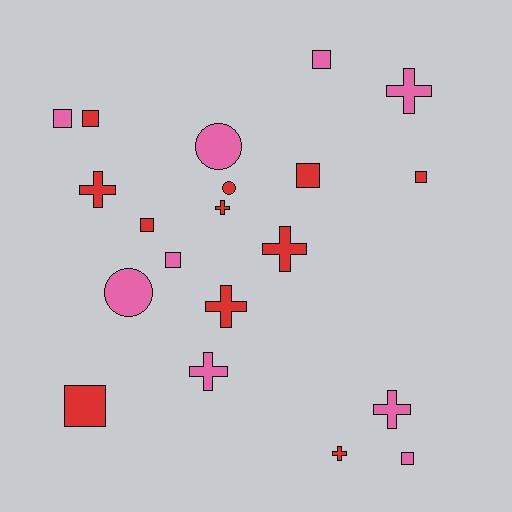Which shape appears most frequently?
Square, with 9 objects.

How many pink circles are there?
There are 2 pink circles.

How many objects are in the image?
There are 20 objects.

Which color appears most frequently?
Red, with 11 objects.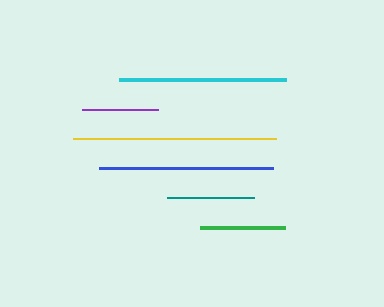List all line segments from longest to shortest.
From longest to shortest: yellow, blue, cyan, teal, green, purple.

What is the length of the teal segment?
The teal segment is approximately 87 pixels long.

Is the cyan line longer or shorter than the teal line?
The cyan line is longer than the teal line.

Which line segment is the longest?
The yellow line is the longest at approximately 203 pixels.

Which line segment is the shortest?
The purple line is the shortest at approximately 76 pixels.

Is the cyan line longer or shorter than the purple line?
The cyan line is longer than the purple line.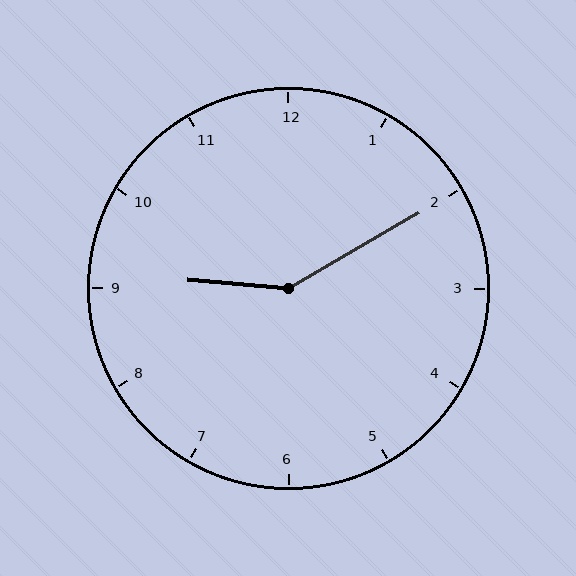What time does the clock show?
9:10.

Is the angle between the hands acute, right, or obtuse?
It is obtuse.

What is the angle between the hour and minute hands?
Approximately 145 degrees.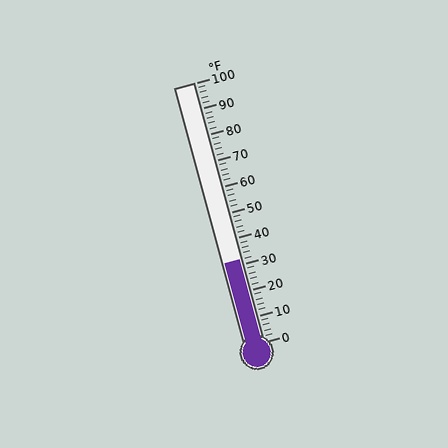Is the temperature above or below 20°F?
The temperature is above 20°F.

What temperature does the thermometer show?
The thermometer shows approximately 32°F.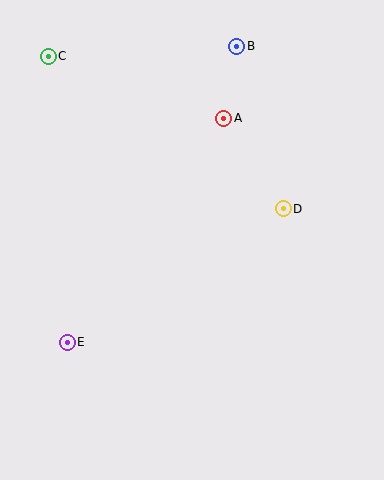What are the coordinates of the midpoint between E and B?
The midpoint between E and B is at (152, 194).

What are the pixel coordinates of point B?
Point B is at (237, 46).